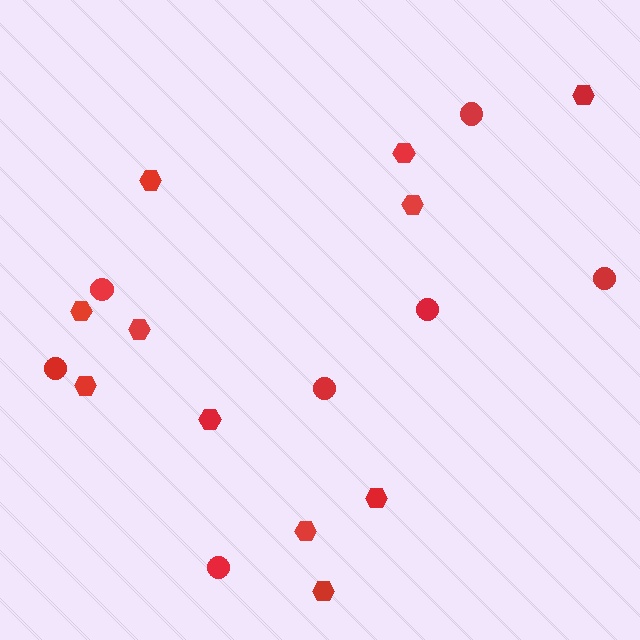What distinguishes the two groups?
There are 2 groups: one group of circles (7) and one group of hexagons (11).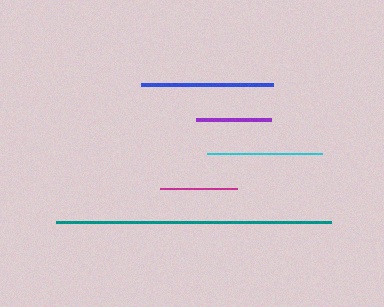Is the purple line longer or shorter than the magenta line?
The magenta line is longer than the purple line.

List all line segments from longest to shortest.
From longest to shortest: teal, blue, cyan, magenta, purple.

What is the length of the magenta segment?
The magenta segment is approximately 77 pixels long.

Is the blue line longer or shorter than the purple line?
The blue line is longer than the purple line.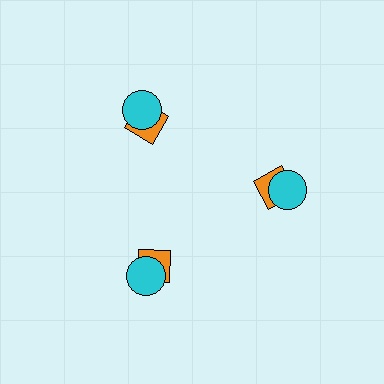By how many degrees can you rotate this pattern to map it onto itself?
The pattern maps onto itself every 120 degrees of rotation.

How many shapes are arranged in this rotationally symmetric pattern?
There are 6 shapes, arranged in 3 groups of 2.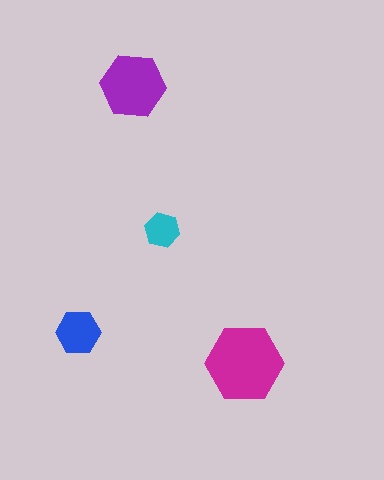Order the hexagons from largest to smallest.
the magenta one, the purple one, the blue one, the cyan one.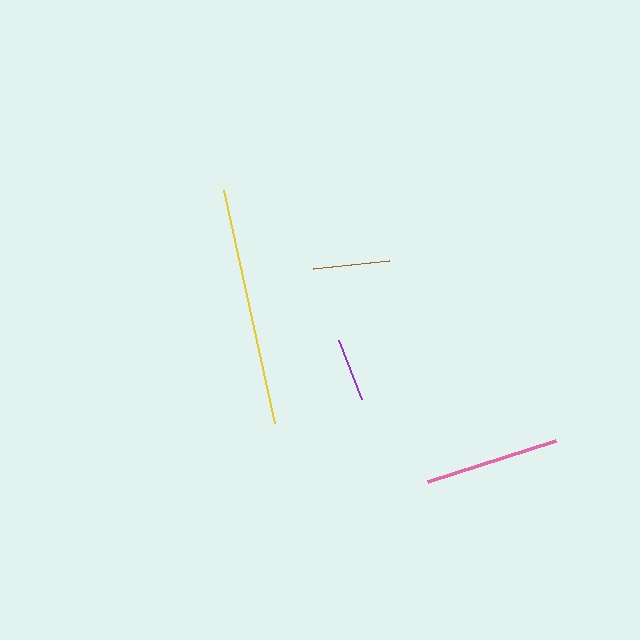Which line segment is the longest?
The yellow line is the longest at approximately 238 pixels.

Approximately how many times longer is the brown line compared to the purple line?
The brown line is approximately 1.2 times the length of the purple line.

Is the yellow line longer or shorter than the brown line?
The yellow line is longer than the brown line.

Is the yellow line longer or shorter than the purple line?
The yellow line is longer than the purple line.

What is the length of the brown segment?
The brown segment is approximately 77 pixels long.